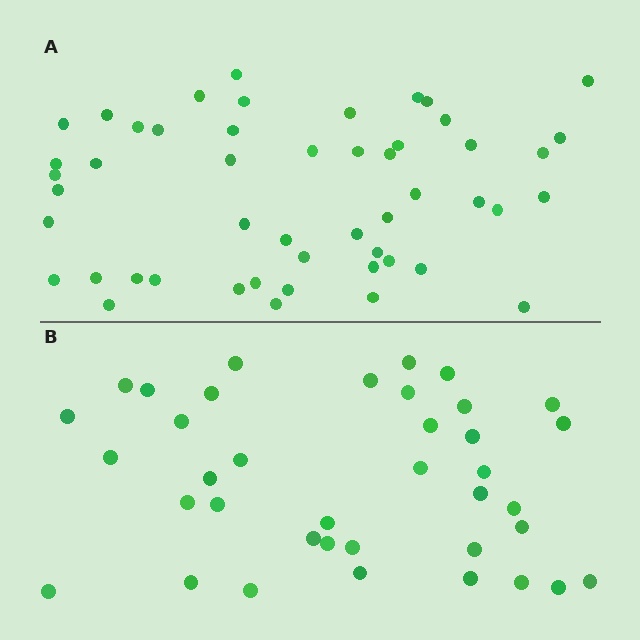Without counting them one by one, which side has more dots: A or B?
Region A (the top region) has more dots.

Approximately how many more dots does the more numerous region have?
Region A has roughly 12 or so more dots than region B.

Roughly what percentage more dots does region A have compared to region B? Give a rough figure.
About 30% more.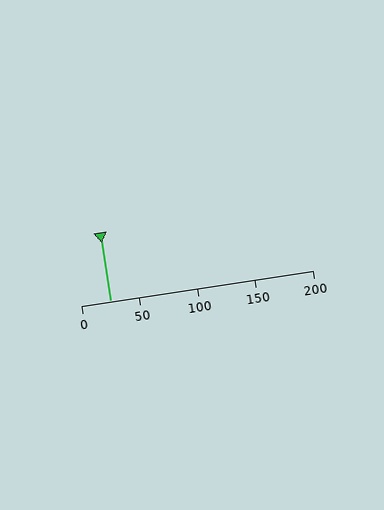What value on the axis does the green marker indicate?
The marker indicates approximately 25.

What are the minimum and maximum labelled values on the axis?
The axis runs from 0 to 200.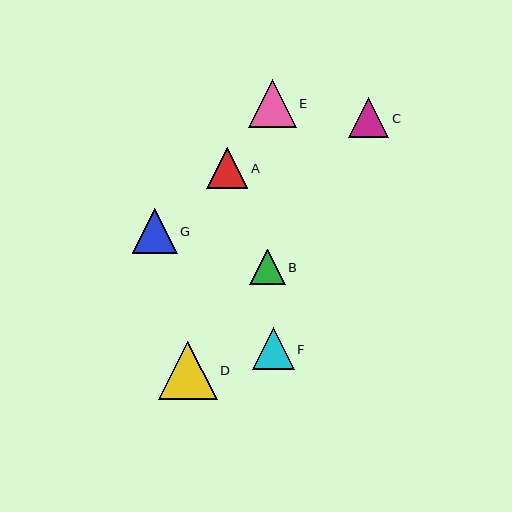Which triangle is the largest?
Triangle D is the largest with a size of approximately 59 pixels.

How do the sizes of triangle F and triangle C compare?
Triangle F and triangle C are approximately the same size.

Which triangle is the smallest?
Triangle B is the smallest with a size of approximately 35 pixels.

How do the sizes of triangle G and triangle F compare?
Triangle G and triangle F are approximately the same size.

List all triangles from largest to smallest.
From largest to smallest: D, E, G, F, A, C, B.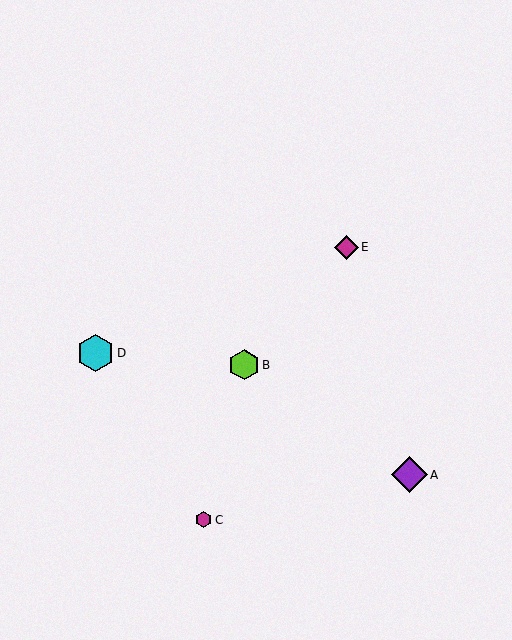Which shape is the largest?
The cyan hexagon (labeled D) is the largest.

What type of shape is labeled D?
Shape D is a cyan hexagon.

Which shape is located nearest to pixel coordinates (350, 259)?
The magenta diamond (labeled E) at (346, 247) is nearest to that location.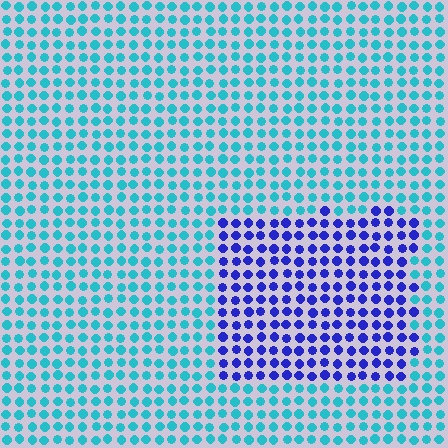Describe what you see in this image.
The image is filled with small cyan elements in a uniform arrangement. A rectangle-shaped region is visible where the elements are tinted to a slightly different hue, forming a subtle color boundary.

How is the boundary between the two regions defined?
The boundary is defined purely by a slight shift in hue (about 56 degrees). Spacing, size, and orientation are identical on both sides.